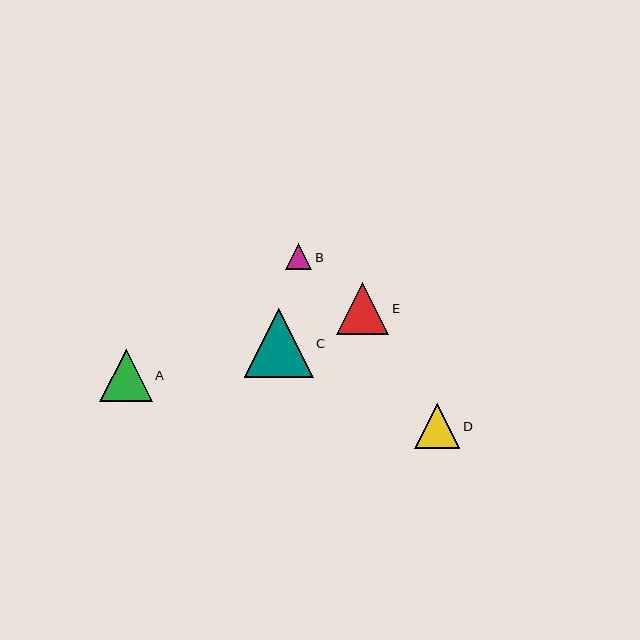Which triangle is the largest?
Triangle C is the largest with a size of approximately 69 pixels.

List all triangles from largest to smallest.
From largest to smallest: C, A, E, D, B.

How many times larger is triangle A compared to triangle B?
Triangle A is approximately 2.0 times the size of triangle B.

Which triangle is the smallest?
Triangle B is the smallest with a size of approximately 26 pixels.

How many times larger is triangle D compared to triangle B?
Triangle D is approximately 1.7 times the size of triangle B.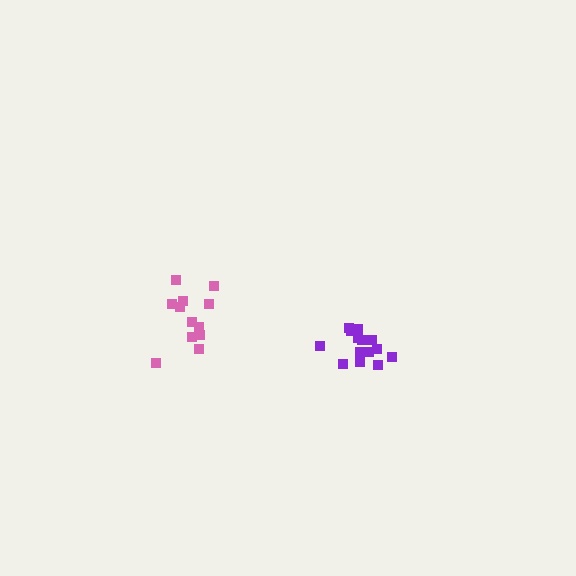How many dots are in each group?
Group 1: 12 dots, Group 2: 14 dots (26 total).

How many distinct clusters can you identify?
There are 2 distinct clusters.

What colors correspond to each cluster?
The clusters are colored: pink, purple.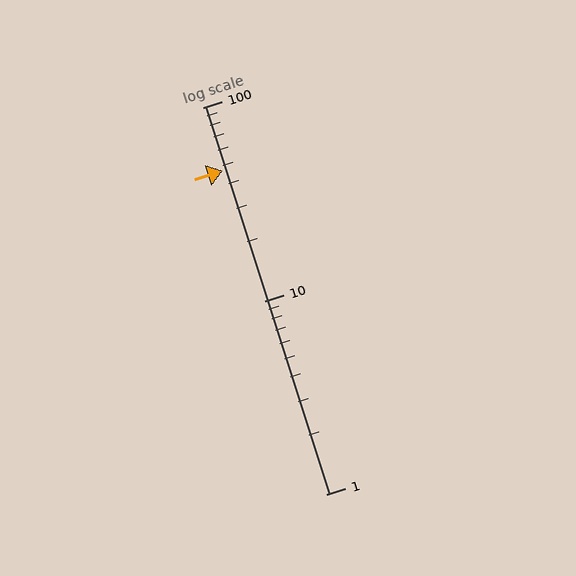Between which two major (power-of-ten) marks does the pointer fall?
The pointer is between 10 and 100.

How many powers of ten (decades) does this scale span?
The scale spans 2 decades, from 1 to 100.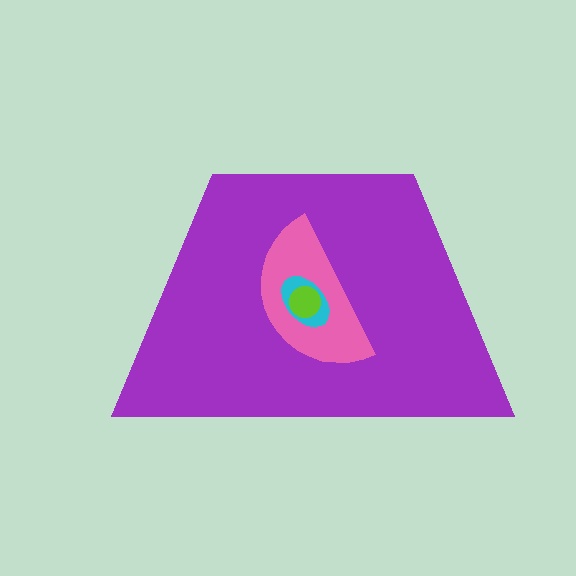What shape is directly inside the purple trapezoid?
The pink semicircle.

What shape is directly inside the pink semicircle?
The cyan ellipse.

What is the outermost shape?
The purple trapezoid.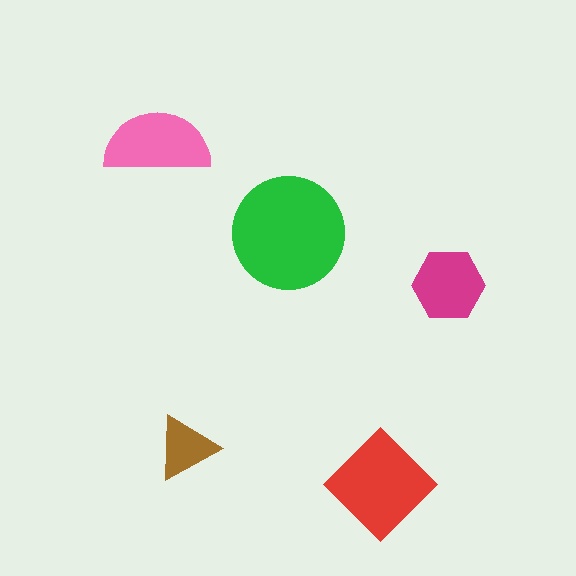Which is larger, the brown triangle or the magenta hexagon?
The magenta hexagon.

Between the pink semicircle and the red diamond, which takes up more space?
The red diamond.